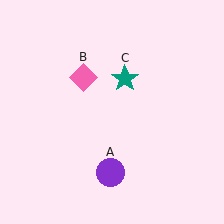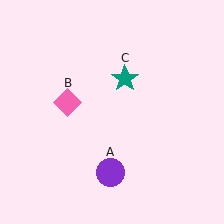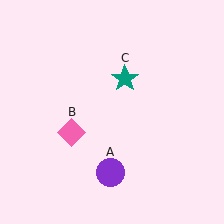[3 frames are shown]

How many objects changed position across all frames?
1 object changed position: pink diamond (object B).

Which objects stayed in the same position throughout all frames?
Purple circle (object A) and teal star (object C) remained stationary.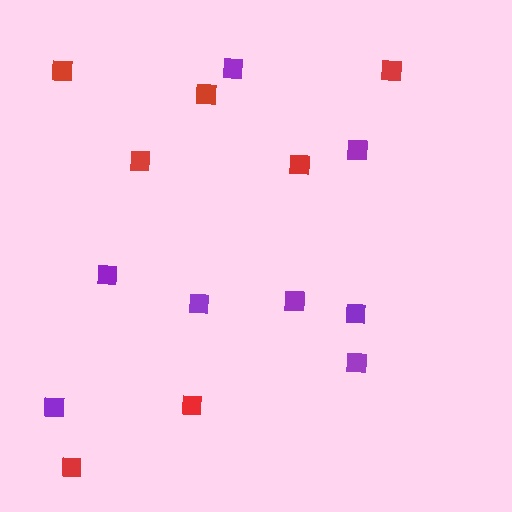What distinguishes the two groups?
There are 2 groups: one group of red squares (7) and one group of purple squares (8).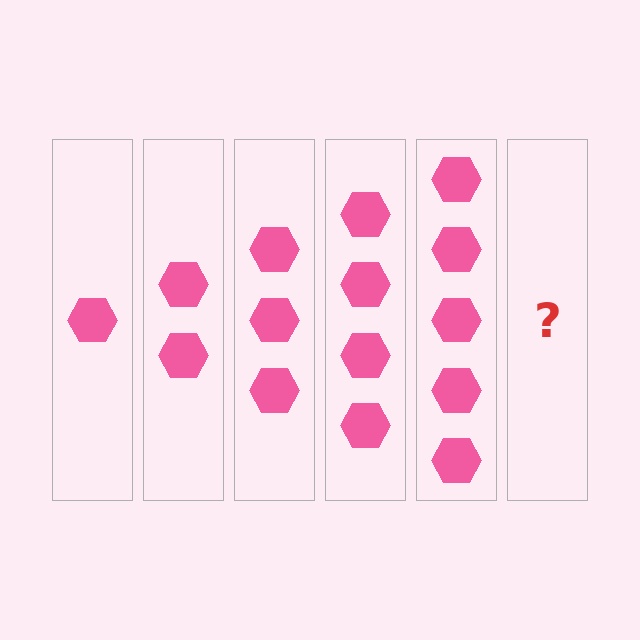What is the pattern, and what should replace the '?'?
The pattern is that each step adds one more hexagon. The '?' should be 6 hexagons.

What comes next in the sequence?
The next element should be 6 hexagons.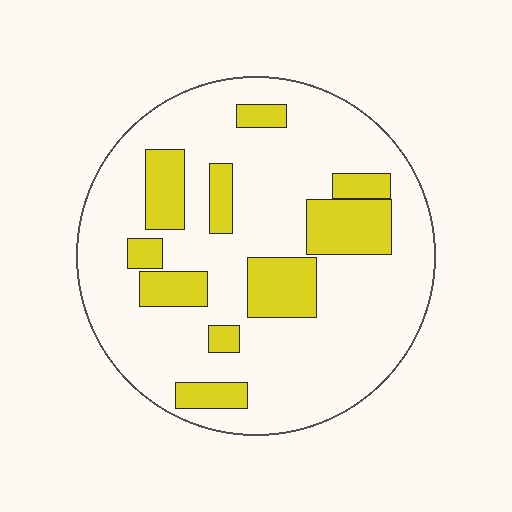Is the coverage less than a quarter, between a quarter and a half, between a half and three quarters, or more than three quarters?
Less than a quarter.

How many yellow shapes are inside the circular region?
10.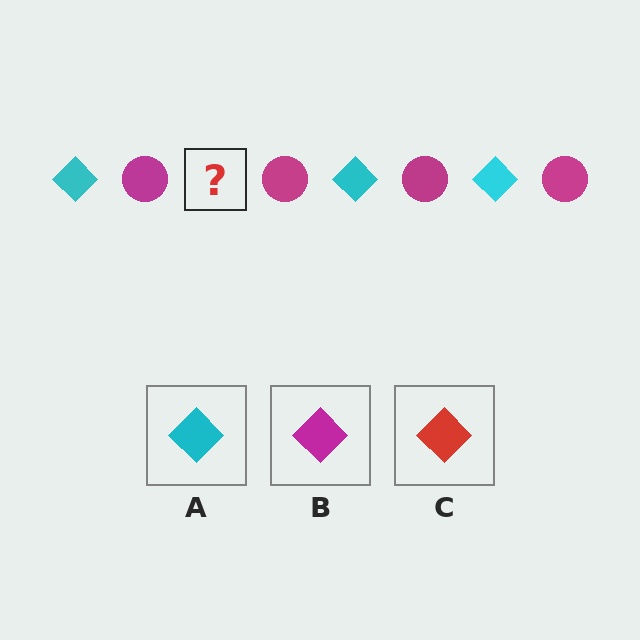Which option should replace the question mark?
Option A.